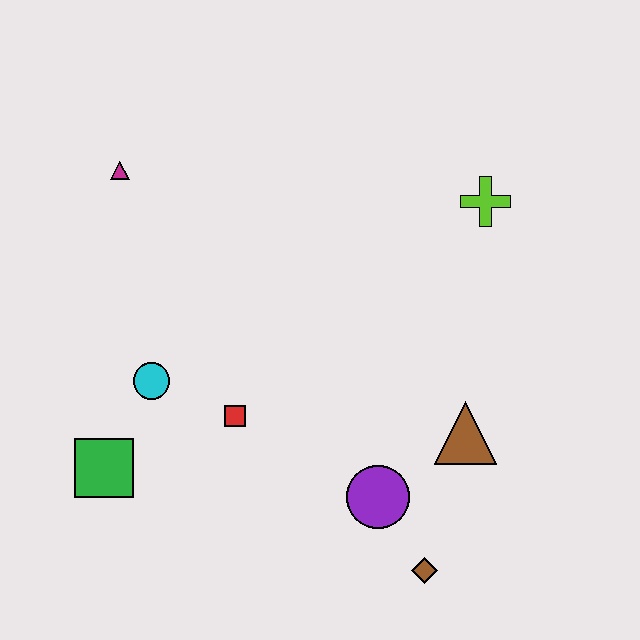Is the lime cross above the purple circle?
Yes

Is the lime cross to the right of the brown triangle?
Yes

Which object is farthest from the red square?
The lime cross is farthest from the red square.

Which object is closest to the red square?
The cyan circle is closest to the red square.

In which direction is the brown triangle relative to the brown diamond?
The brown triangle is above the brown diamond.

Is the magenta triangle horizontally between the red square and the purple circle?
No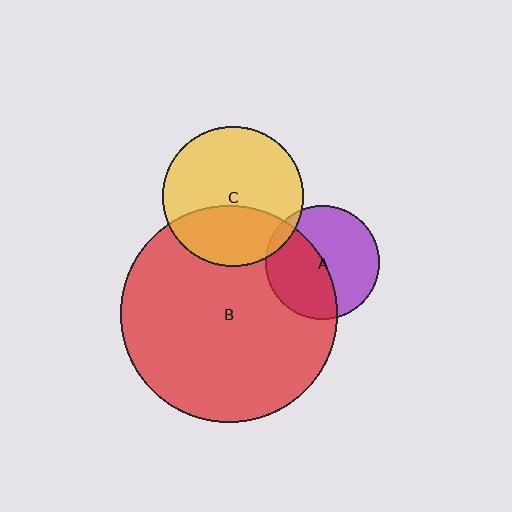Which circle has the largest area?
Circle B (red).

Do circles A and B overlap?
Yes.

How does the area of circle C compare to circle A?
Approximately 1.5 times.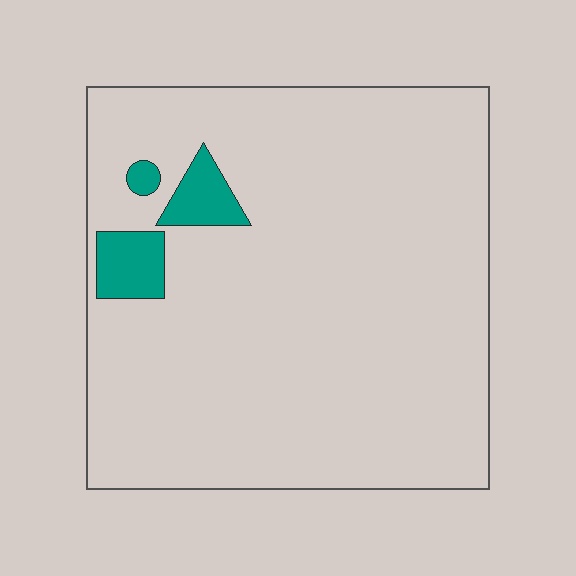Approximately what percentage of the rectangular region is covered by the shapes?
Approximately 5%.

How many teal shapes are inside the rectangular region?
3.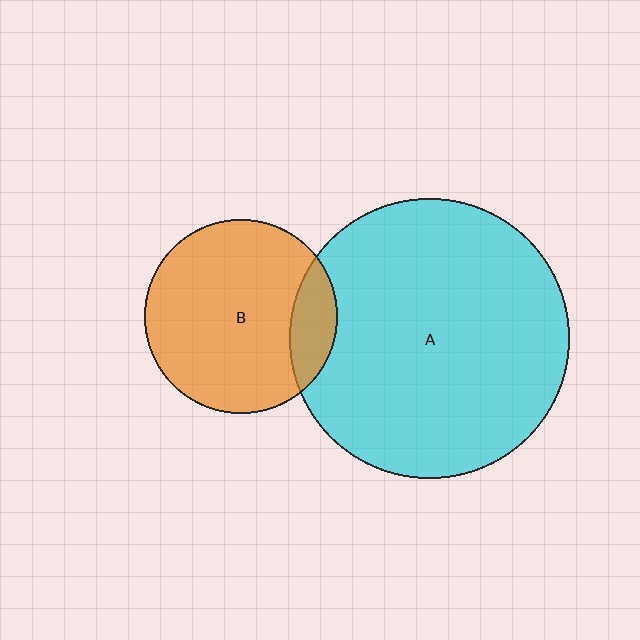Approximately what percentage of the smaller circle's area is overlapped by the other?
Approximately 15%.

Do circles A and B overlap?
Yes.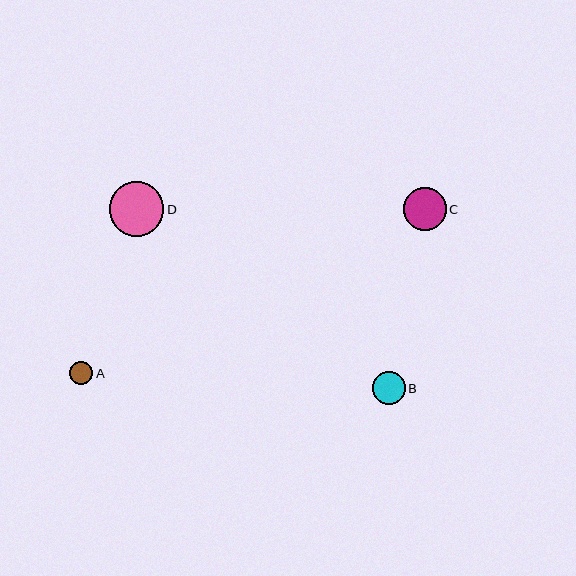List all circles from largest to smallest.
From largest to smallest: D, C, B, A.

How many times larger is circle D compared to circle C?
Circle D is approximately 1.3 times the size of circle C.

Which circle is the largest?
Circle D is the largest with a size of approximately 55 pixels.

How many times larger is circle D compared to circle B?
Circle D is approximately 1.7 times the size of circle B.